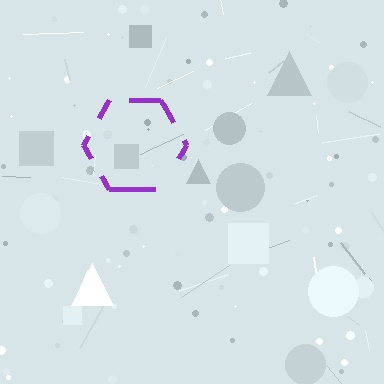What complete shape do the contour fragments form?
The contour fragments form a hexagon.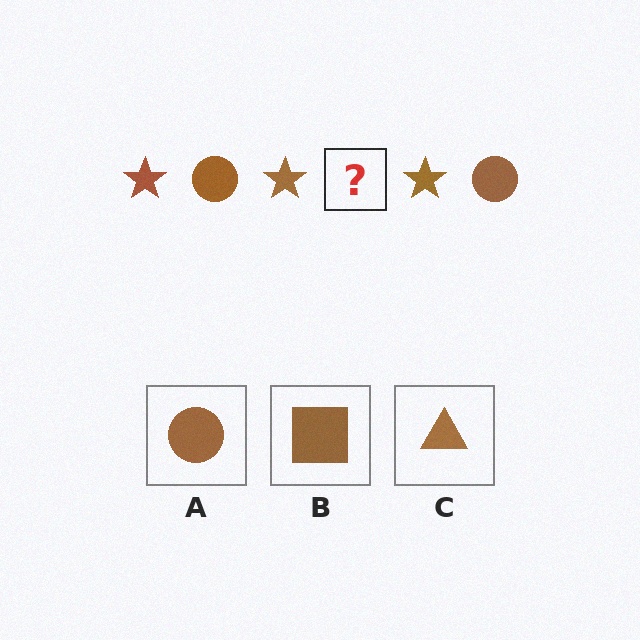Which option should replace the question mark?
Option A.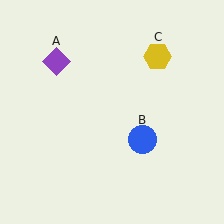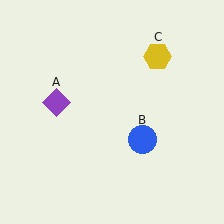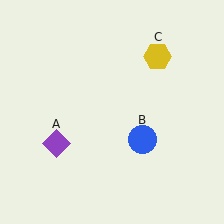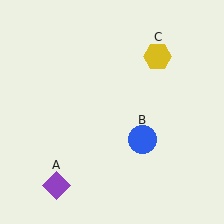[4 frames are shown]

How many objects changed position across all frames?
1 object changed position: purple diamond (object A).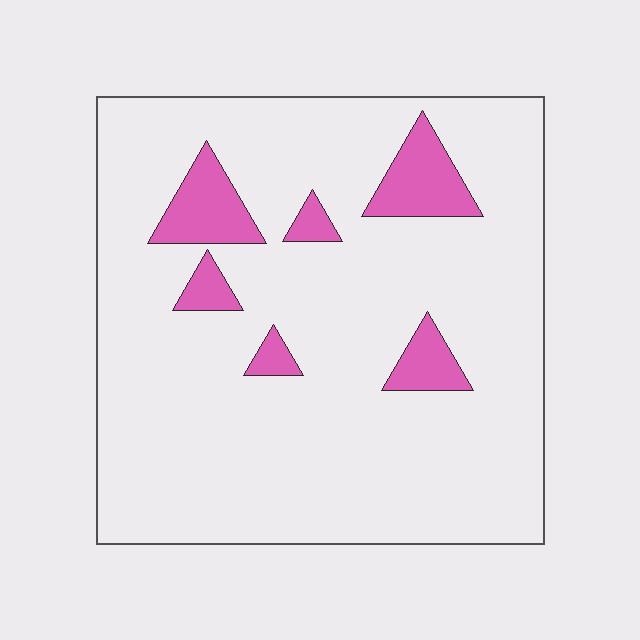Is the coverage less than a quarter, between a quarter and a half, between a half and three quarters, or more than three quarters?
Less than a quarter.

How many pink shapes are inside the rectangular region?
6.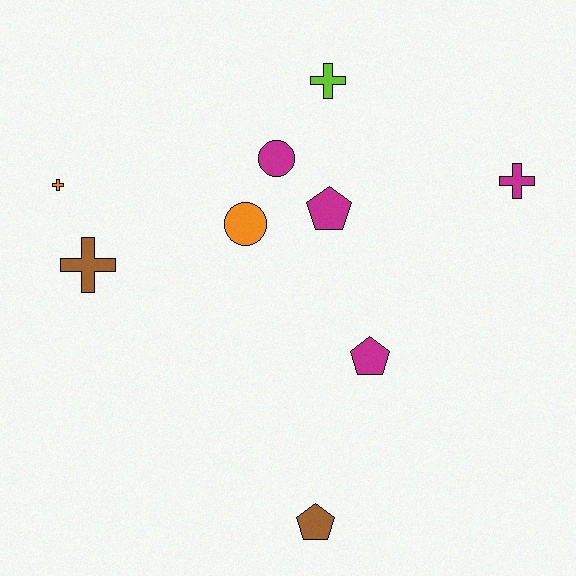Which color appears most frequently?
Magenta, with 4 objects.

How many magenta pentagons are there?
There are 2 magenta pentagons.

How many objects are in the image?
There are 9 objects.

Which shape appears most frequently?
Cross, with 4 objects.